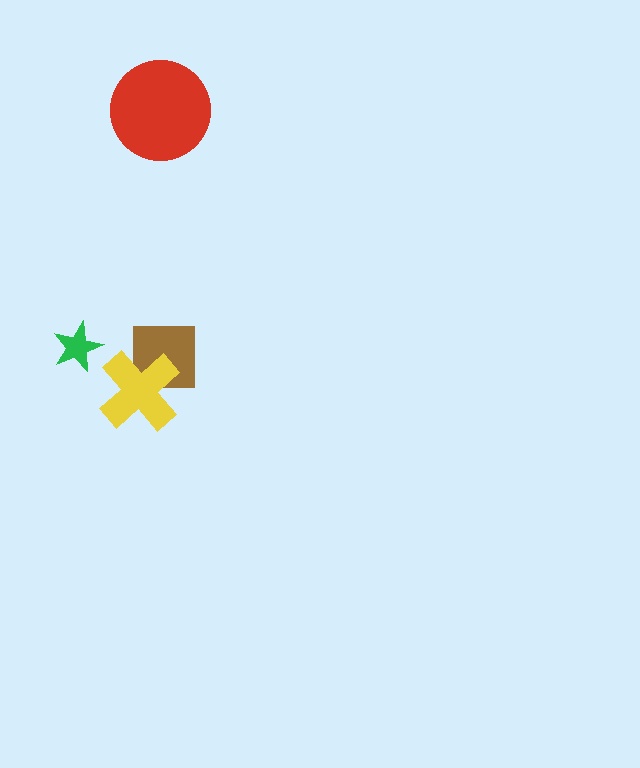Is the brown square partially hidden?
Yes, it is partially covered by another shape.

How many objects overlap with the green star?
0 objects overlap with the green star.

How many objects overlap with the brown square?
1 object overlaps with the brown square.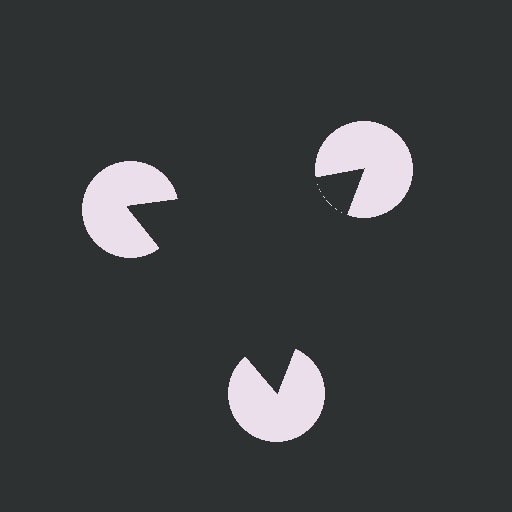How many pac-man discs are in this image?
There are 3 — one at each vertex of the illusory triangle.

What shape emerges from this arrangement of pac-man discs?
An illusory triangle — its edges are inferred from the aligned wedge cuts in the pac-man discs, not physically drawn.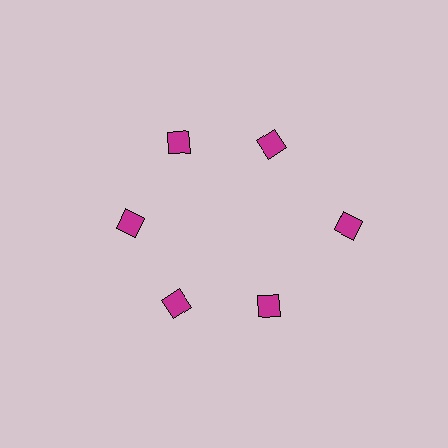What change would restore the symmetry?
The symmetry would be restored by moving it inward, back onto the ring so that all 6 diamonds sit at equal angles and equal distance from the center.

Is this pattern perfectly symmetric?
No. The 6 magenta diamonds are arranged in a ring, but one element near the 3 o'clock position is pushed outward from the center, breaking the 6-fold rotational symmetry.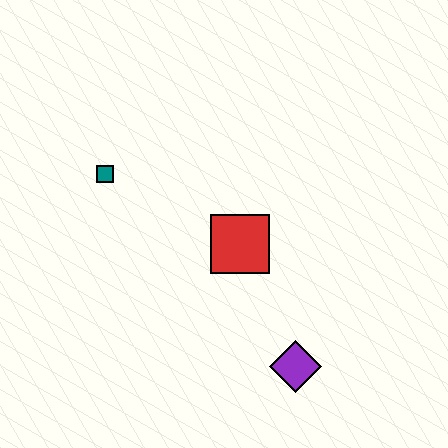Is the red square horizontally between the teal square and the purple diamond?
Yes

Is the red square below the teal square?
Yes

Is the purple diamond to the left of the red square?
No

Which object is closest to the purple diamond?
The red square is closest to the purple diamond.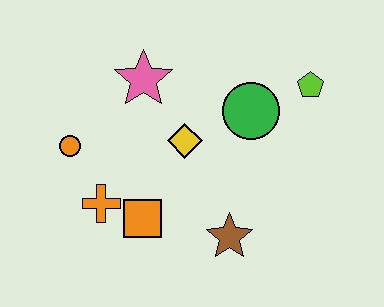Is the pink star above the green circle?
Yes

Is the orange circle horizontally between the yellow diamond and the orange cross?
No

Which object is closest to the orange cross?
The orange square is closest to the orange cross.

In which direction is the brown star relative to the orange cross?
The brown star is to the right of the orange cross.